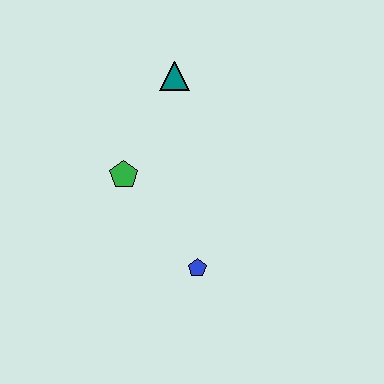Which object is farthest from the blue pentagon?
The teal triangle is farthest from the blue pentagon.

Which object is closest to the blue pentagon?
The green pentagon is closest to the blue pentagon.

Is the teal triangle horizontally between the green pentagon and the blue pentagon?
Yes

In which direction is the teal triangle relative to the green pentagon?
The teal triangle is above the green pentagon.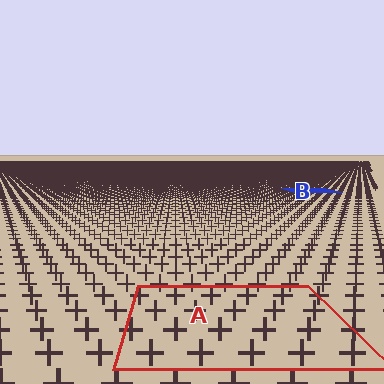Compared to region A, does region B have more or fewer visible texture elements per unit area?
Region B has more texture elements per unit area — they are packed more densely because it is farther away.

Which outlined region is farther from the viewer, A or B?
Region B is farther from the viewer — the texture elements inside it appear smaller and more densely packed.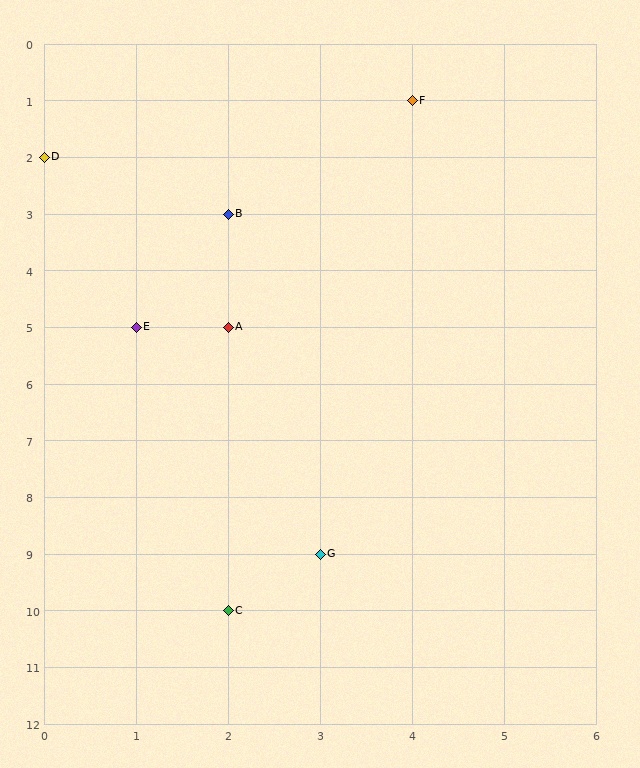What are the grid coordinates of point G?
Point G is at grid coordinates (3, 9).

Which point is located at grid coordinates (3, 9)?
Point G is at (3, 9).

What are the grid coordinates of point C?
Point C is at grid coordinates (2, 10).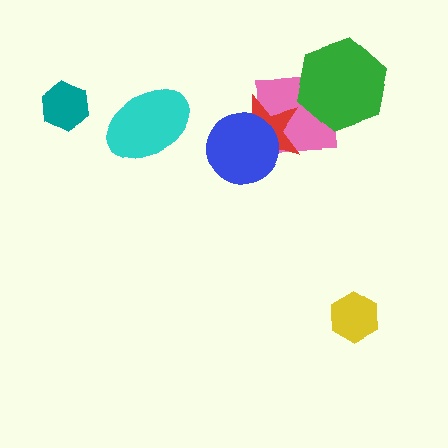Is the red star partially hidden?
Yes, it is partially covered by another shape.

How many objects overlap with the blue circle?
2 objects overlap with the blue circle.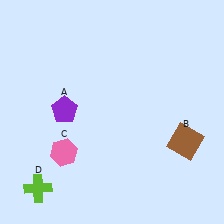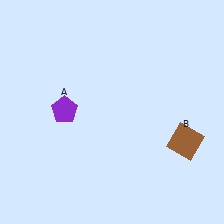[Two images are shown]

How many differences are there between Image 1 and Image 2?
There are 2 differences between the two images.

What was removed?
The lime cross (D), the pink hexagon (C) were removed in Image 2.